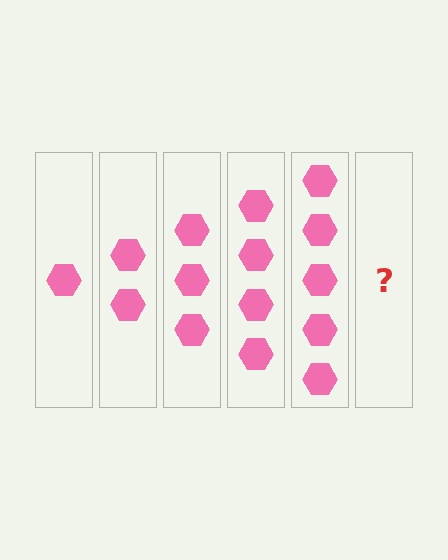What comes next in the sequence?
The next element should be 6 hexagons.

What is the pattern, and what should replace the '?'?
The pattern is that each step adds one more hexagon. The '?' should be 6 hexagons.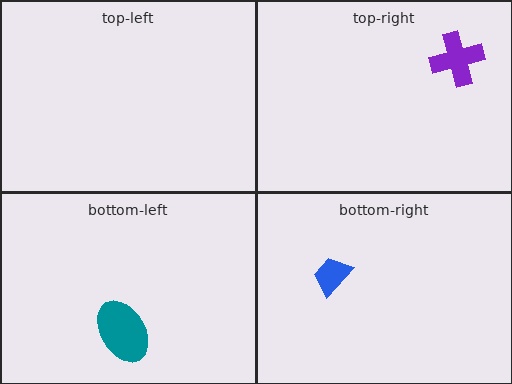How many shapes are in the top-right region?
1.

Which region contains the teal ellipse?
The bottom-left region.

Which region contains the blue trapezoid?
The bottom-right region.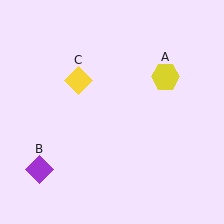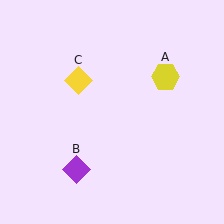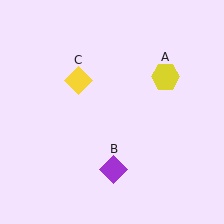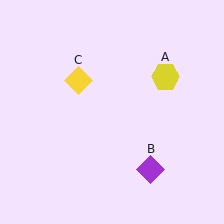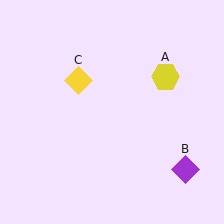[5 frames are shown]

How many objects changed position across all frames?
1 object changed position: purple diamond (object B).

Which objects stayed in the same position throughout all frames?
Yellow hexagon (object A) and yellow diamond (object C) remained stationary.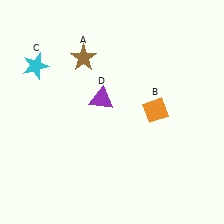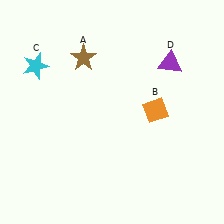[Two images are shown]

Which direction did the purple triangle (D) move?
The purple triangle (D) moved right.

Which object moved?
The purple triangle (D) moved right.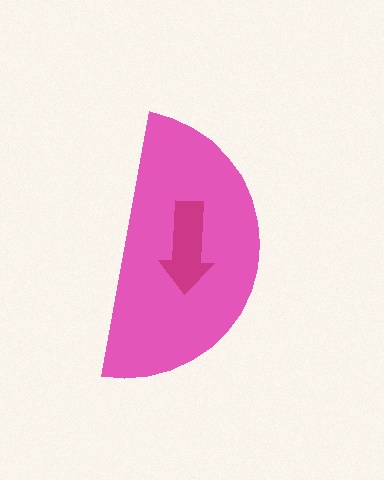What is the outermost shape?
The pink semicircle.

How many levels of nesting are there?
2.